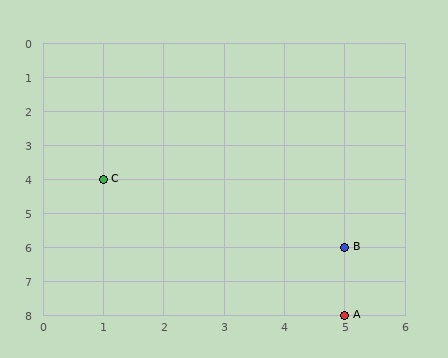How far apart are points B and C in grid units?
Points B and C are 4 columns and 2 rows apart (about 4.5 grid units diagonally).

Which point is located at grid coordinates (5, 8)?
Point A is at (5, 8).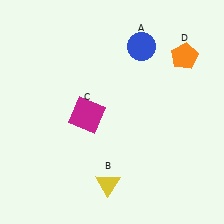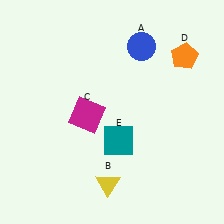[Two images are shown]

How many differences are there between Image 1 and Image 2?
There is 1 difference between the two images.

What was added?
A teal square (E) was added in Image 2.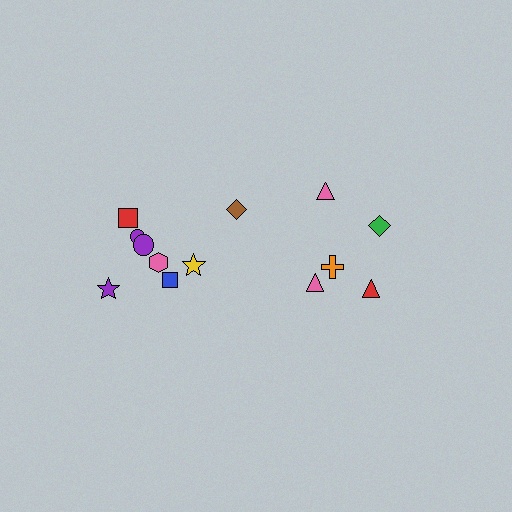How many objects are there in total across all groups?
There are 13 objects.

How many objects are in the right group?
There are 5 objects.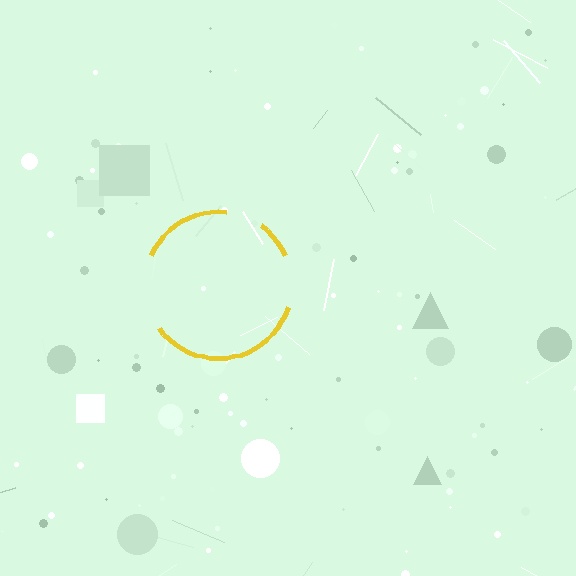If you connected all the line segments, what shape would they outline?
They would outline a circle.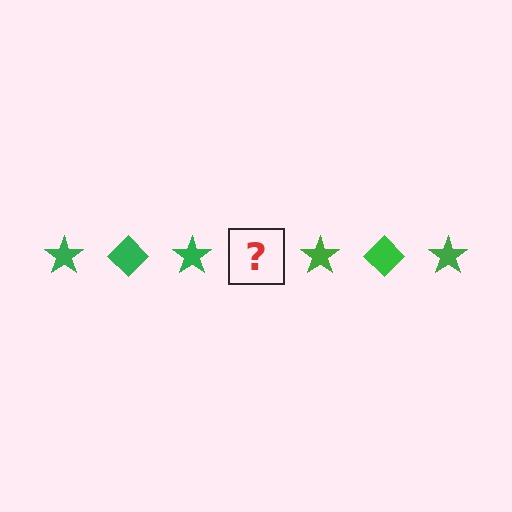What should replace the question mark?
The question mark should be replaced with a green diamond.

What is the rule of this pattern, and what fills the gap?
The rule is that the pattern cycles through star, diamond shapes in green. The gap should be filled with a green diamond.